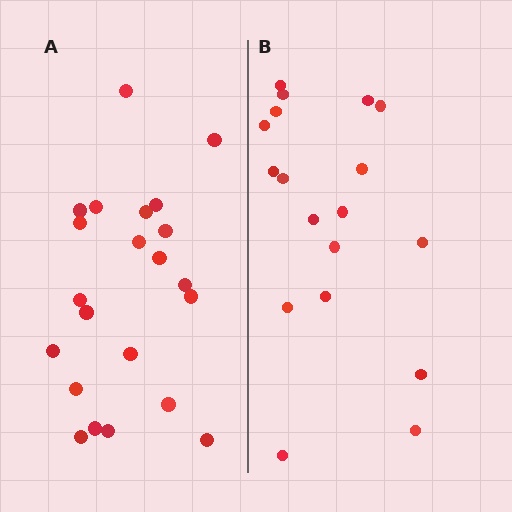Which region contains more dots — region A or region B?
Region A (the left region) has more dots.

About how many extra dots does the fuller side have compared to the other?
Region A has about 4 more dots than region B.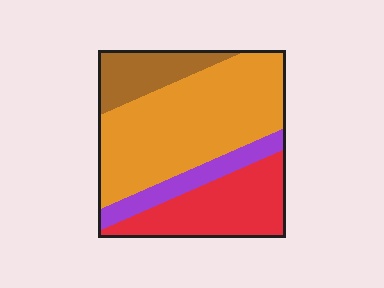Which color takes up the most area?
Orange, at roughly 50%.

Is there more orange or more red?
Orange.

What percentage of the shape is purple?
Purple covers around 10% of the shape.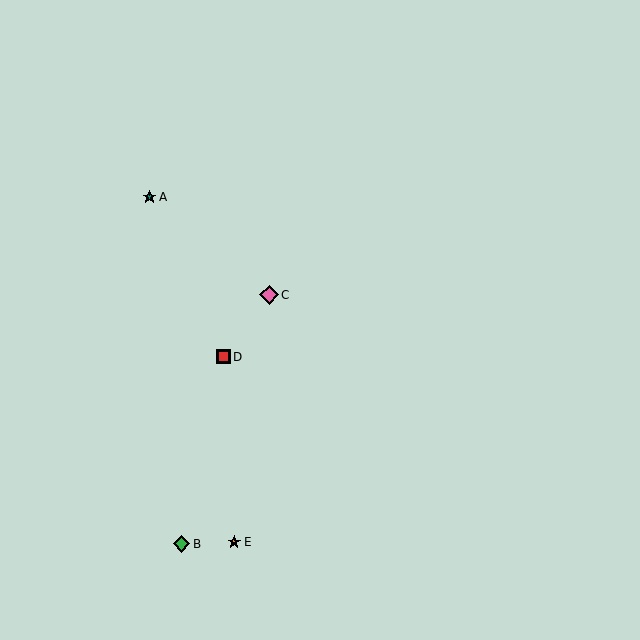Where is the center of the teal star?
The center of the teal star is at (149, 197).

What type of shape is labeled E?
Shape E is an orange star.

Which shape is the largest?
The pink diamond (labeled C) is the largest.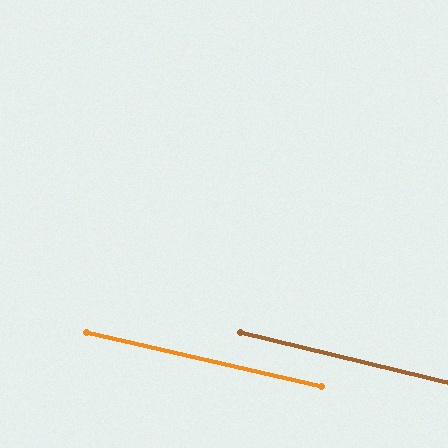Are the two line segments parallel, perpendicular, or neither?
Parallel — their directions differ by only 0.6°.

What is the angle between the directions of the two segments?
Approximately 1 degree.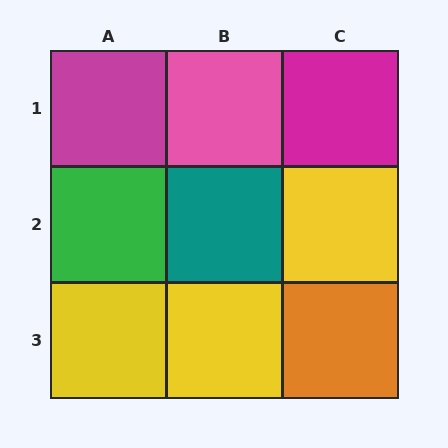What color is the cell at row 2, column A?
Green.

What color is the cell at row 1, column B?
Pink.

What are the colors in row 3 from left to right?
Yellow, yellow, orange.